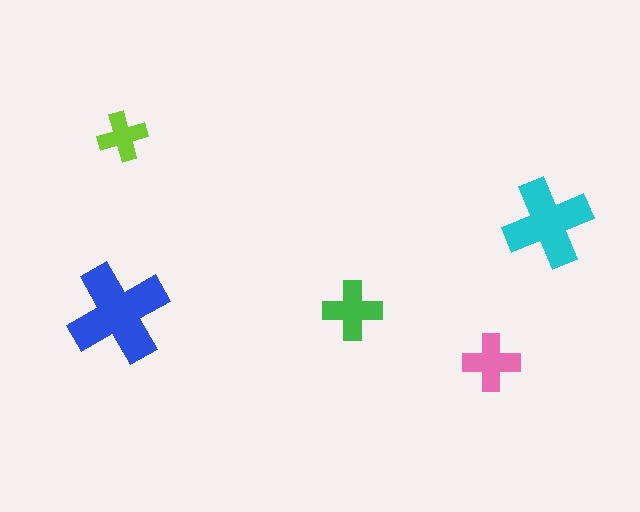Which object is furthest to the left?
The blue cross is leftmost.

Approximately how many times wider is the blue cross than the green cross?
About 1.5 times wider.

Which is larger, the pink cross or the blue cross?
The blue one.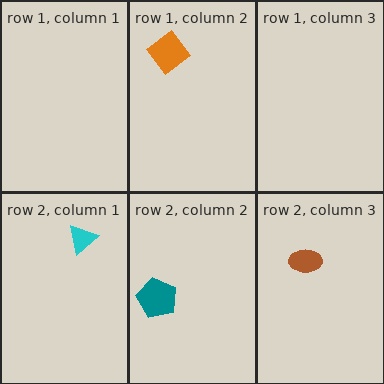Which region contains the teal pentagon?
The row 2, column 2 region.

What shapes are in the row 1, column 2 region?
The orange diamond.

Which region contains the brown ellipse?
The row 2, column 3 region.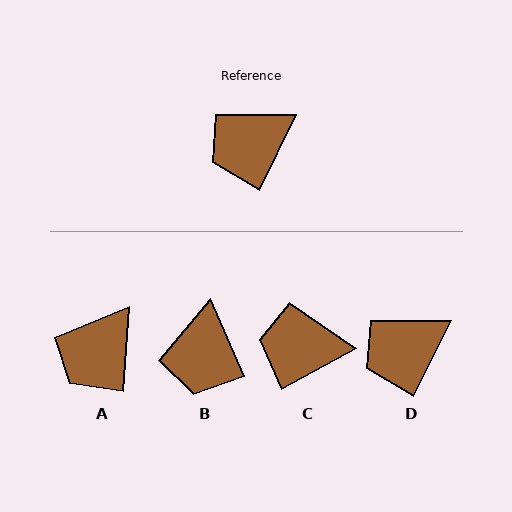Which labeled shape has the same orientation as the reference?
D.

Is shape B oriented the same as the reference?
No, it is off by about 49 degrees.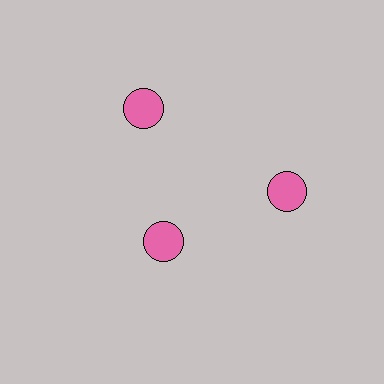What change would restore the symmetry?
The symmetry would be restored by moving it outward, back onto the ring so that all 3 circles sit at equal angles and equal distance from the center.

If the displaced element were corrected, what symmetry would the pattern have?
It would have 3-fold rotational symmetry — the pattern would map onto itself every 120 degrees.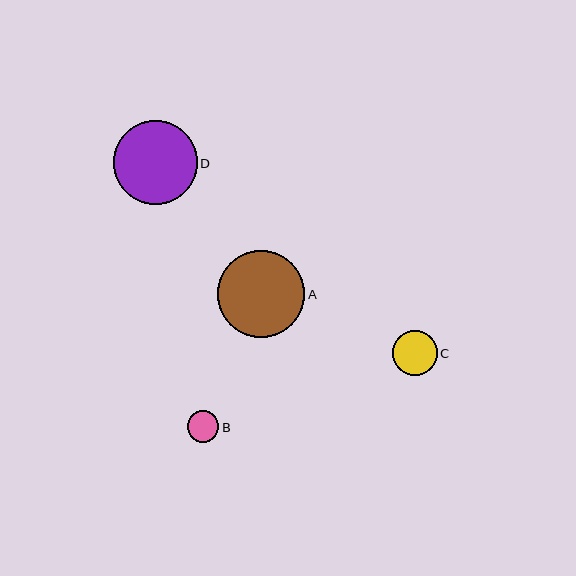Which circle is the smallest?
Circle B is the smallest with a size of approximately 31 pixels.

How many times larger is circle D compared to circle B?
Circle D is approximately 2.7 times the size of circle B.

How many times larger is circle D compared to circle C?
Circle D is approximately 1.9 times the size of circle C.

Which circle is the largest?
Circle A is the largest with a size of approximately 87 pixels.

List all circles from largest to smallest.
From largest to smallest: A, D, C, B.